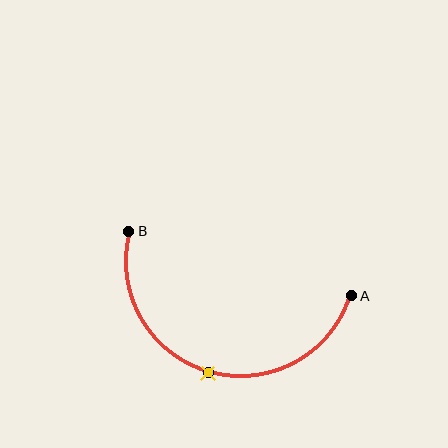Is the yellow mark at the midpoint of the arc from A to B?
Yes. The yellow mark lies on the arc at equal arc-length from both A and B — it is the arc midpoint.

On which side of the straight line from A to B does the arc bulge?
The arc bulges below the straight line connecting A and B.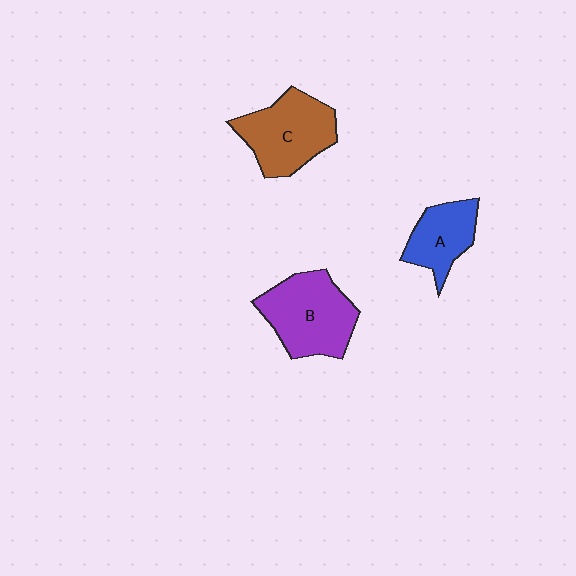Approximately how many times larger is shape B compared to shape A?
Approximately 1.6 times.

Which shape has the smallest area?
Shape A (blue).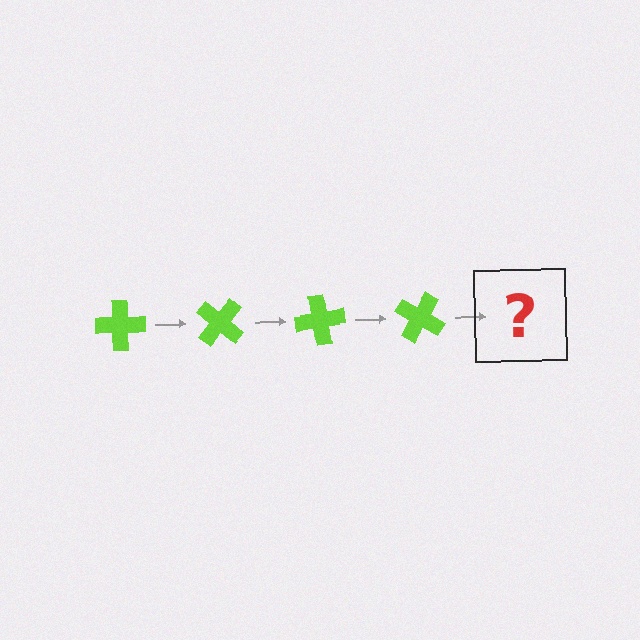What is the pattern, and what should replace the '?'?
The pattern is that the cross rotates 40 degrees each step. The '?' should be a lime cross rotated 160 degrees.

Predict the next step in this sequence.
The next step is a lime cross rotated 160 degrees.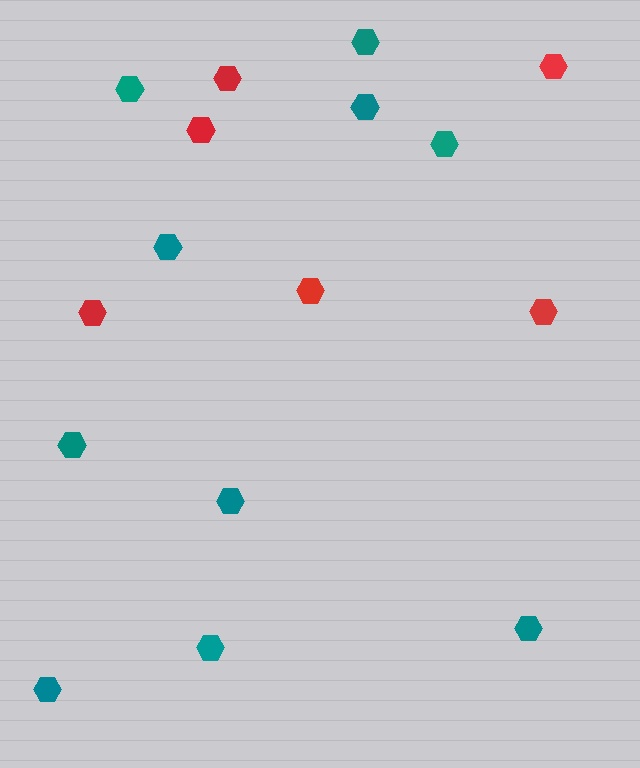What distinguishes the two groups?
There are 2 groups: one group of red hexagons (6) and one group of teal hexagons (10).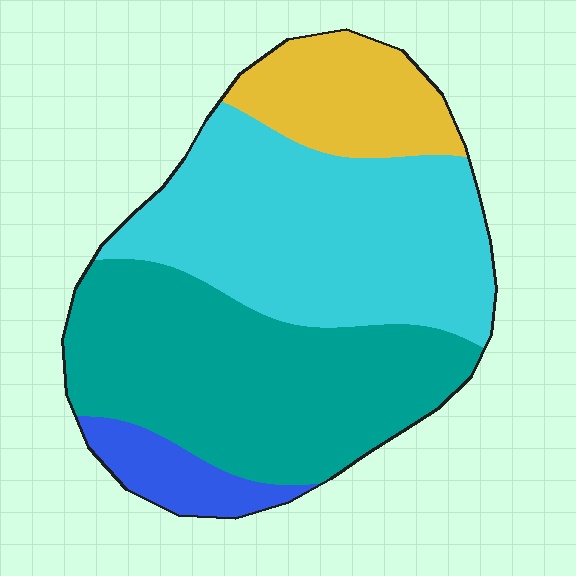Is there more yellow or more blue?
Yellow.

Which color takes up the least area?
Blue, at roughly 5%.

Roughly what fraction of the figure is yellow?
Yellow covers 14% of the figure.